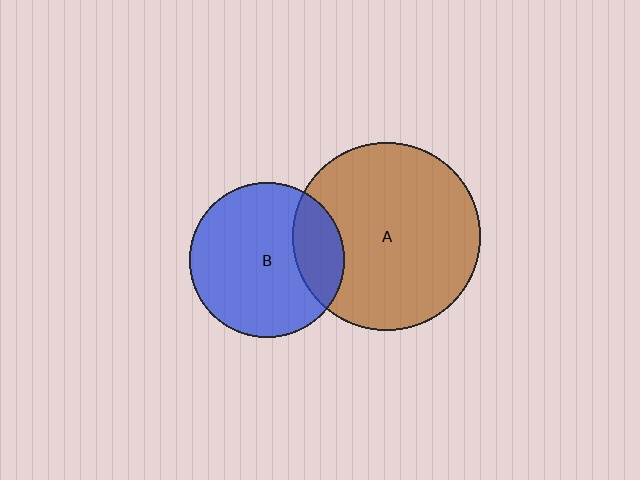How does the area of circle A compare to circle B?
Approximately 1.5 times.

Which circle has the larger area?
Circle A (brown).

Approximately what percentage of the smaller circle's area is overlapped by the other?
Approximately 20%.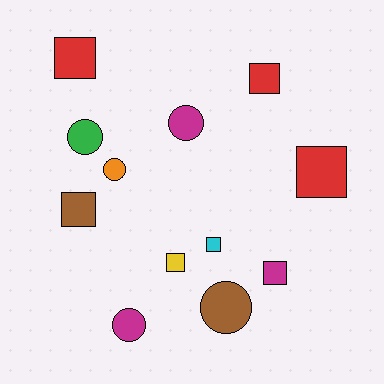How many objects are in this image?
There are 12 objects.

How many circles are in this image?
There are 5 circles.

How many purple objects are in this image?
There are no purple objects.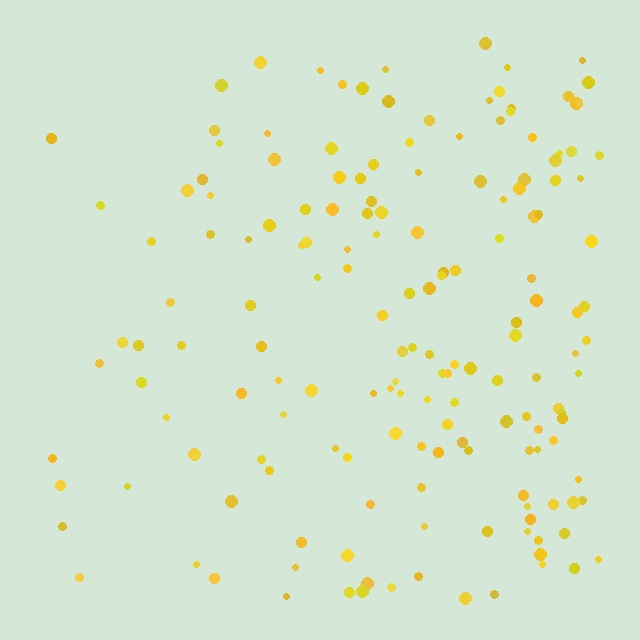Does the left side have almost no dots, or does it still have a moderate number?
Still a moderate number, just noticeably fewer than the right.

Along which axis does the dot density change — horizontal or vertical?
Horizontal.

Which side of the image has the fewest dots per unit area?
The left.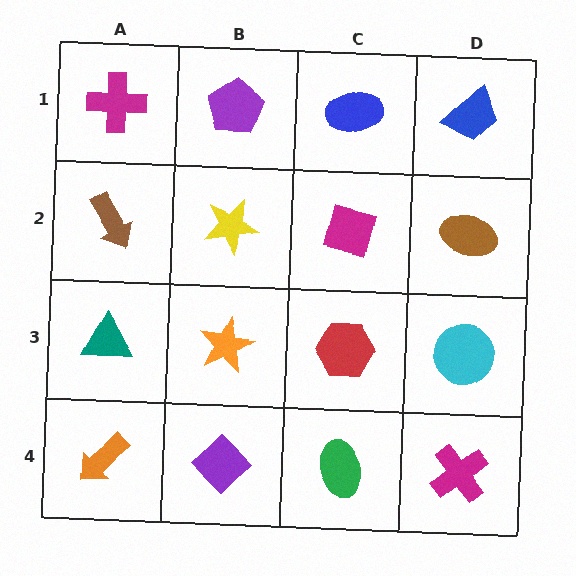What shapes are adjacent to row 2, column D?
A blue trapezoid (row 1, column D), a cyan circle (row 3, column D), a magenta diamond (row 2, column C).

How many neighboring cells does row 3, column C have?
4.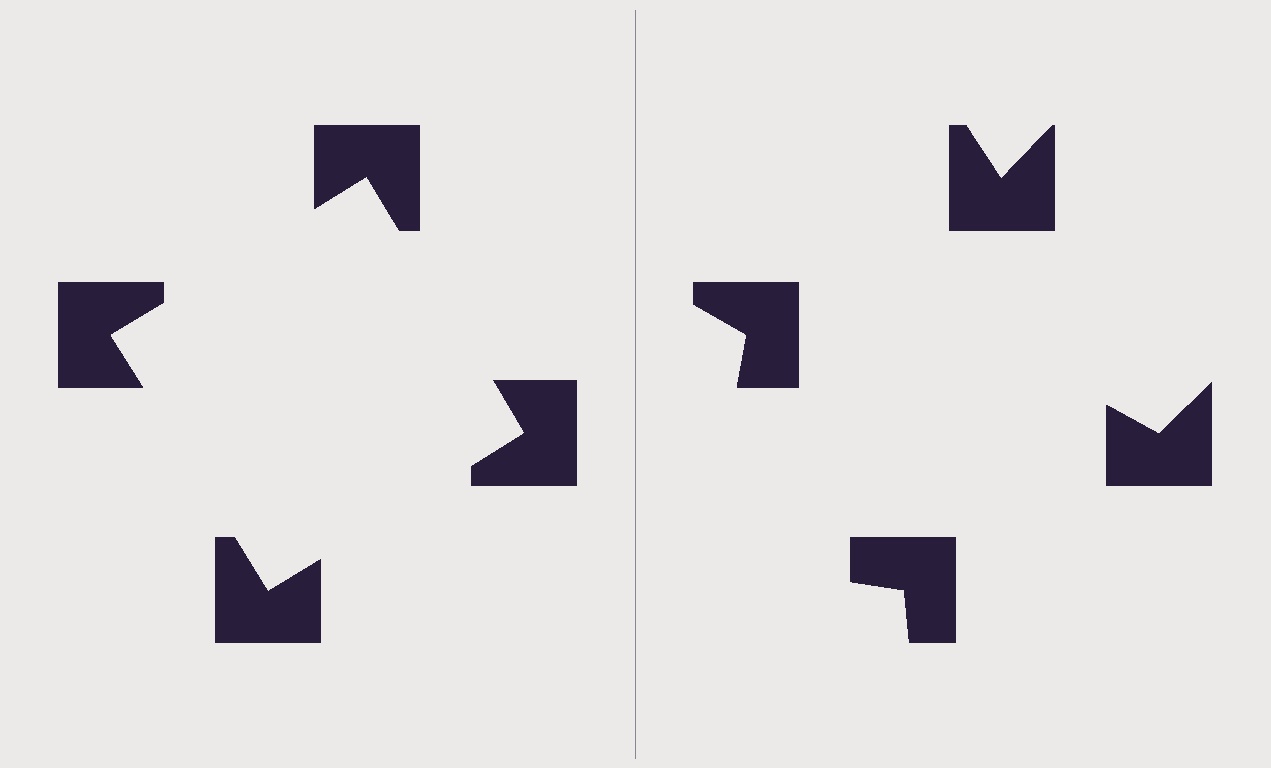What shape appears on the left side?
An illusory square.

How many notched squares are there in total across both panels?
8 — 4 on each side.